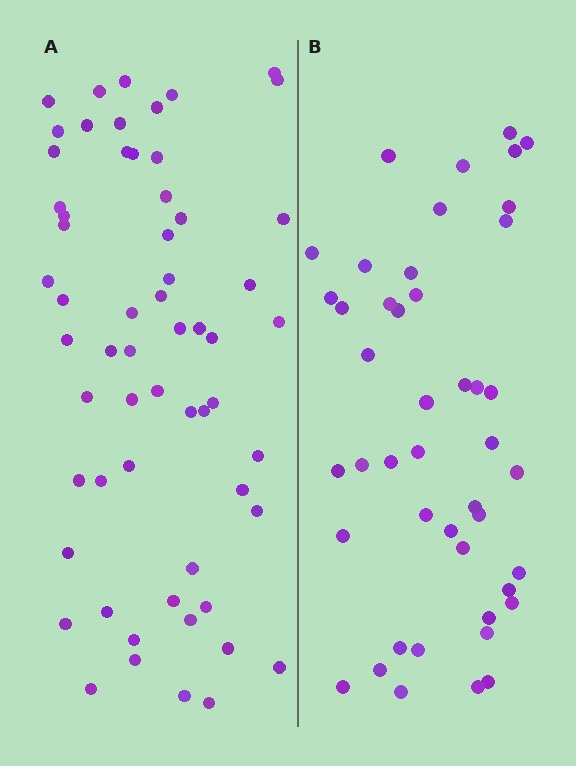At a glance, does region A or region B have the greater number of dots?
Region A (the left region) has more dots.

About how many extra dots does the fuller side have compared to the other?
Region A has approximately 15 more dots than region B.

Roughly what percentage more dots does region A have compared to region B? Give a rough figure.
About 35% more.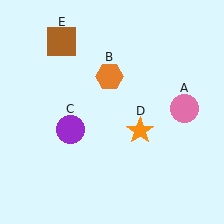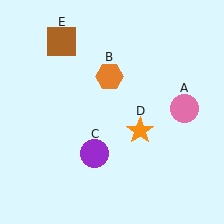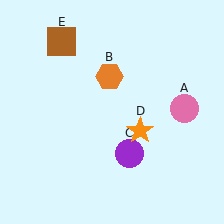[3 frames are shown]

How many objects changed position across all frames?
1 object changed position: purple circle (object C).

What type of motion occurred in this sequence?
The purple circle (object C) rotated counterclockwise around the center of the scene.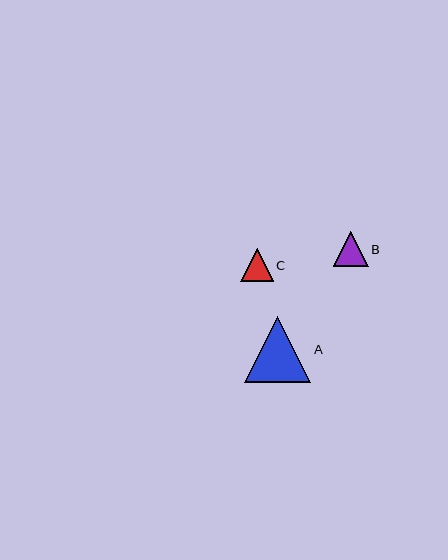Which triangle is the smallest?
Triangle C is the smallest with a size of approximately 33 pixels.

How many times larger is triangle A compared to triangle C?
Triangle A is approximately 2.0 times the size of triangle C.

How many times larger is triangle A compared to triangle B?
Triangle A is approximately 1.9 times the size of triangle B.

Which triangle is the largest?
Triangle A is the largest with a size of approximately 66 pixels.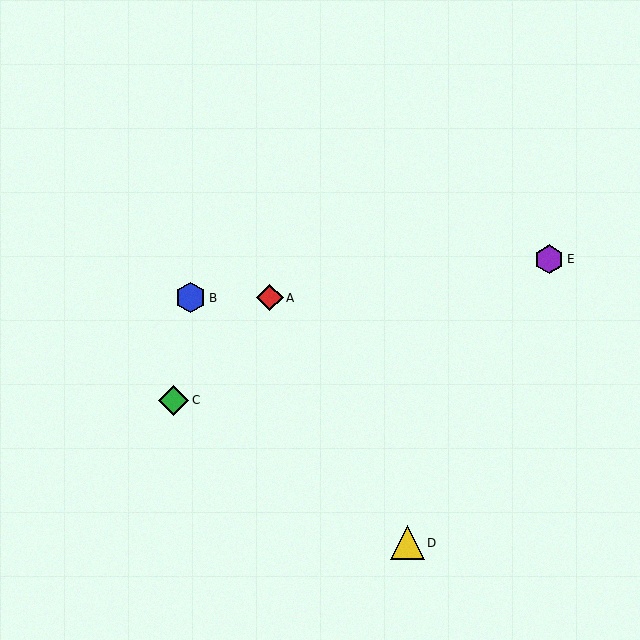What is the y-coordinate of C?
Object C is at y≈400.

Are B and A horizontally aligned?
Yes, both are at y≈298.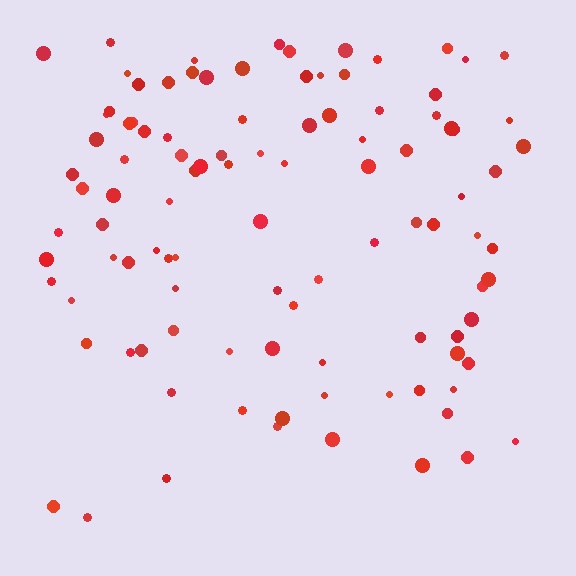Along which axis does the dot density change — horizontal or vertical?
Vertical.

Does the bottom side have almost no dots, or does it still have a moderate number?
Still a moderate number, just noticeably fewer than the top.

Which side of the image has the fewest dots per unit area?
The bottom.